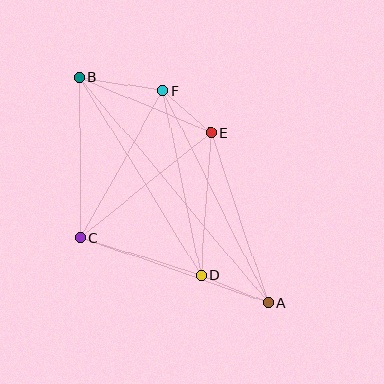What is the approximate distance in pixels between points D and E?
The distance between D and E is approximately 143 pixels.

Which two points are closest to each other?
Points E and F are closest to each other.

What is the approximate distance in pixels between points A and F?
The distance between A and F is approximately 237 pixels.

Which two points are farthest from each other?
Points A and B are farthest from each other.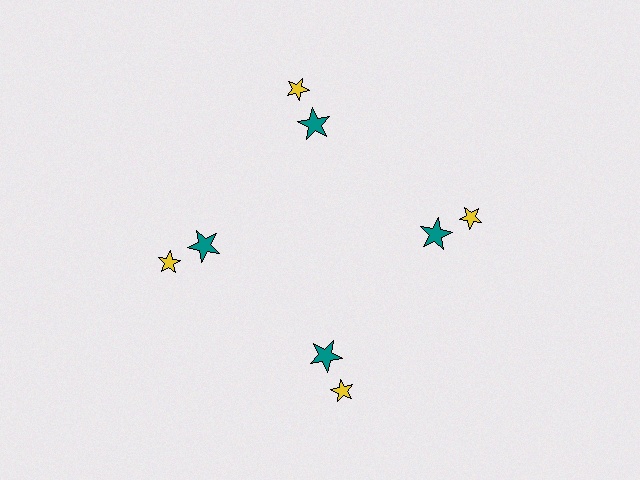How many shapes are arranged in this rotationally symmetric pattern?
There are 8 shapes, arranged in 4 groups of 2.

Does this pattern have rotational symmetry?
Yes, this pattern has 4-fold rotational symmetry. It looks the same after rotating 90 degrees around the center.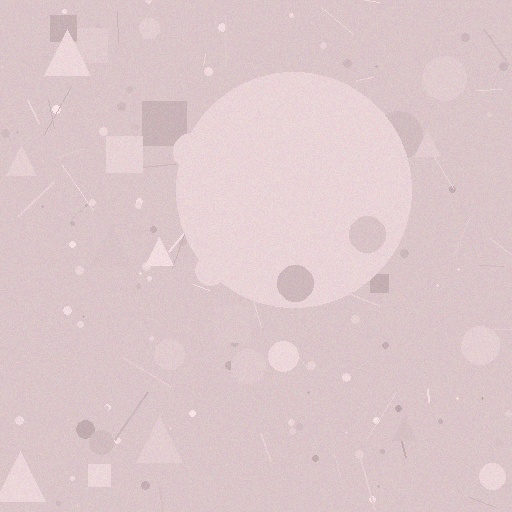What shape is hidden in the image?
A circle is hidden in the image.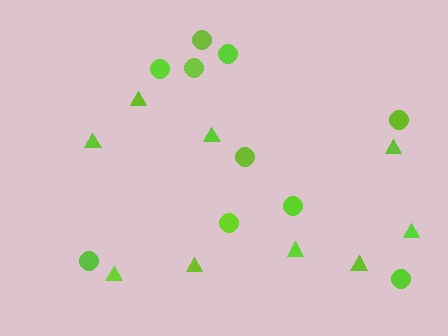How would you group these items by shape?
There are 2 groups: one group of circles (10) and one group of triangles (9).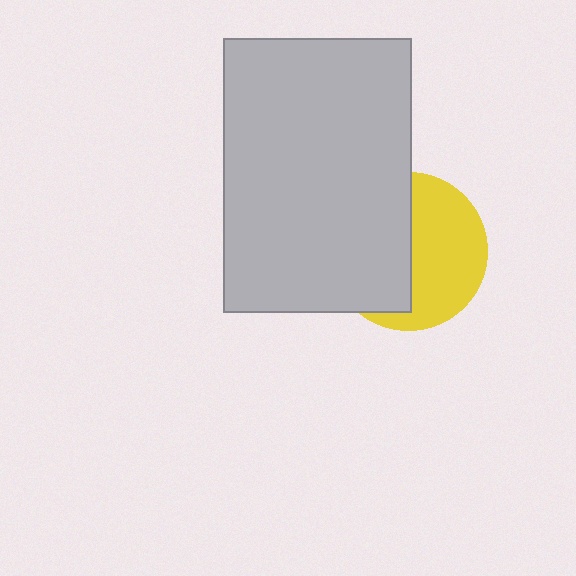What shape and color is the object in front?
The object in front is a light gray rectangle.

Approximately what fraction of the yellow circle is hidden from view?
Roughly 49% of the yellow circle is hidden behind the light gray rectangle.